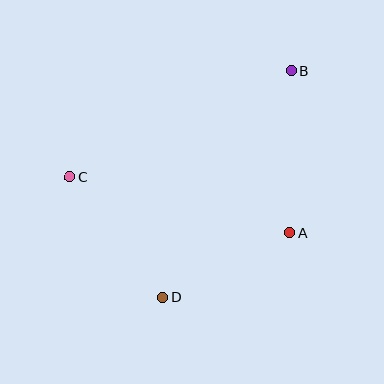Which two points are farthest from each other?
Points B and D are farthest from each other.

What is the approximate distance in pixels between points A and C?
The distance between A and C is approximately 227 pixels.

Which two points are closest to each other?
Points A and D are closest to each other.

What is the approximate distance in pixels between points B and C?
The distance between B and C is approximately 246 pixels.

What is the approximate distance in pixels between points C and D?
The distance between C and D is approximately 152 pixels.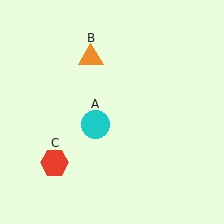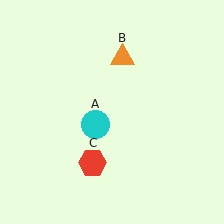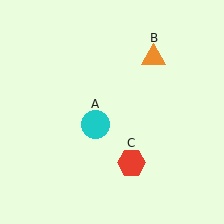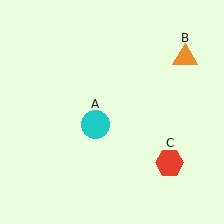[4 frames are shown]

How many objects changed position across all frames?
2 objects changed position: orange triangle (object B), red hexagon (object C).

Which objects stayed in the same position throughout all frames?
Cyan circle (object A) remained stationary.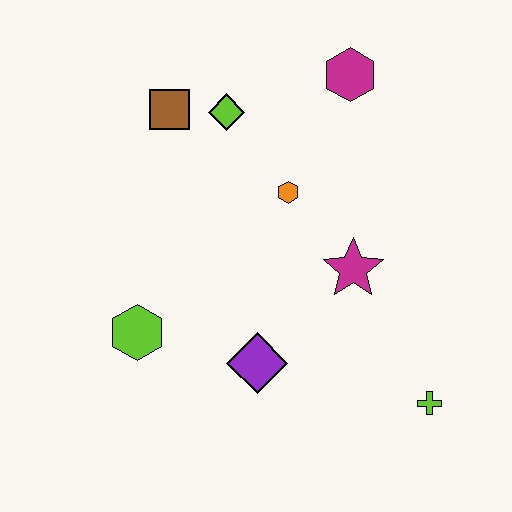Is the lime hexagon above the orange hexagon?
No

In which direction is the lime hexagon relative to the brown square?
The lime hexagon is below the brown square.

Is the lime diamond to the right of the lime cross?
No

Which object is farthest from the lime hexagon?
The magenta hexagon is farthest from the lime hexagon.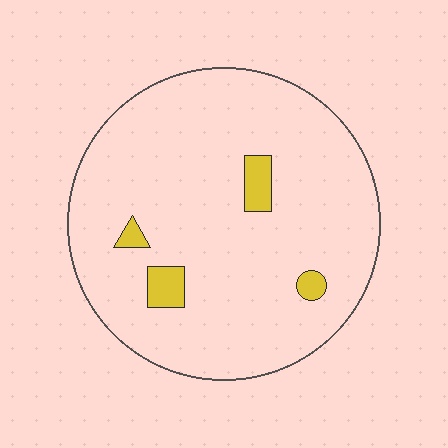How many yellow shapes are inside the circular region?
4.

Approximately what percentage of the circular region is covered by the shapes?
Approximately 5%.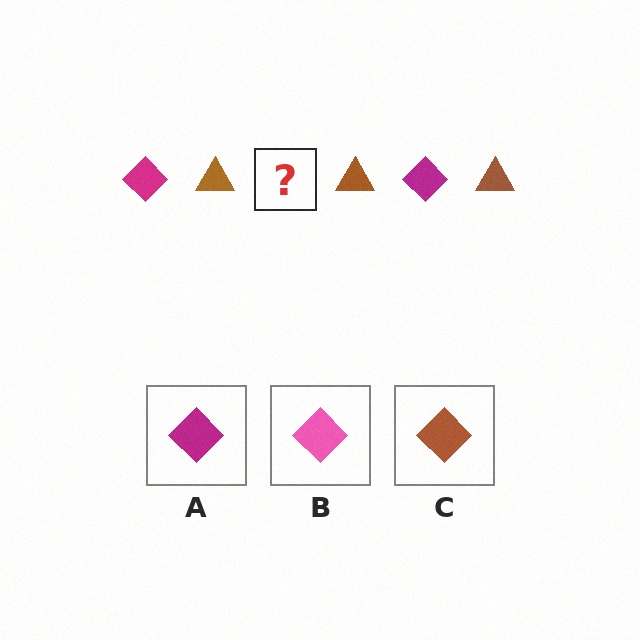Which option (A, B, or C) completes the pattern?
A.